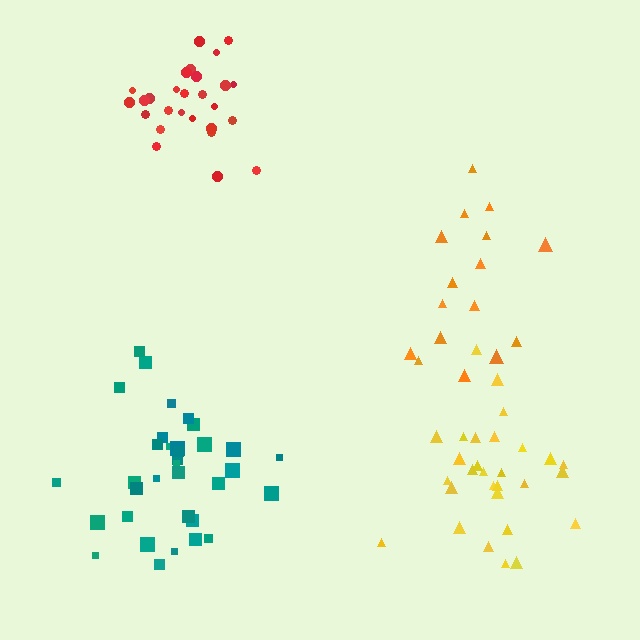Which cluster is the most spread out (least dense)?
Orange.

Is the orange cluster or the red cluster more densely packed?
Red.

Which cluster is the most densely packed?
Red.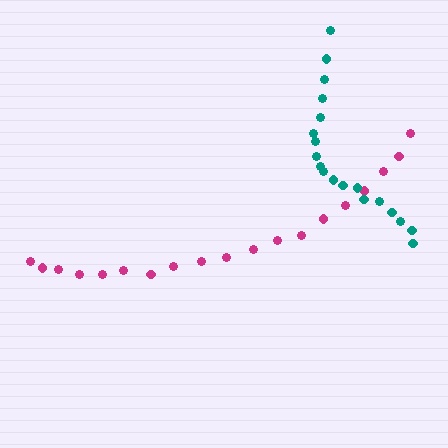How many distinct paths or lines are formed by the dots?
There are 2 distinct paths.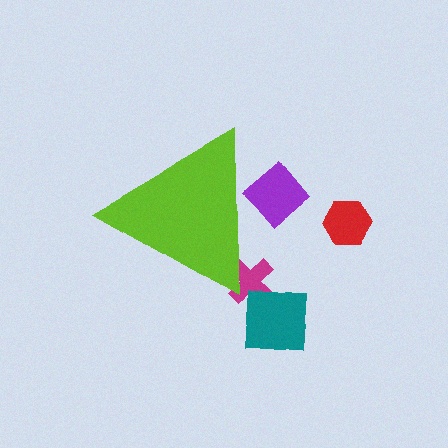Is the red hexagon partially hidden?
No, the red hexagon is fully visible.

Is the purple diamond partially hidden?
Yes, the purple diamond is partially hidden behind the lime triangle.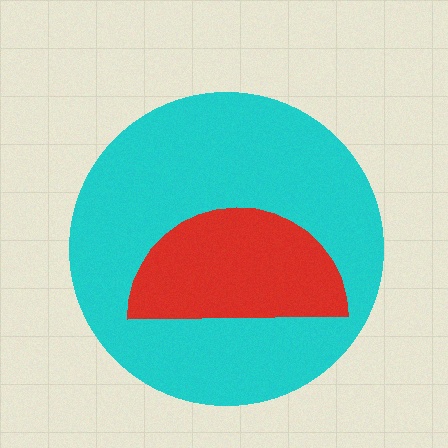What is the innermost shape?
The red semicircle.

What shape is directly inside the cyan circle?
The red semicircle.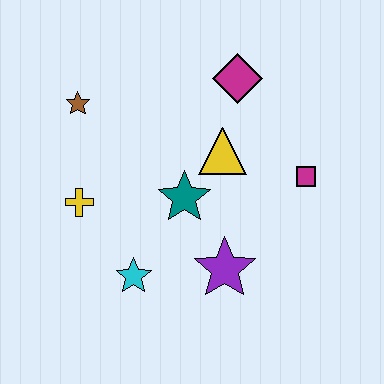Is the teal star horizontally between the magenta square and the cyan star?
Yes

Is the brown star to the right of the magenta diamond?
No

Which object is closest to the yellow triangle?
The teal star is closest to the yellow triangle.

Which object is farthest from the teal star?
The brown star is farthest from the teal star.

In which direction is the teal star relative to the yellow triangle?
The teal star is below the yellow triangle.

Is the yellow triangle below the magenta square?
No